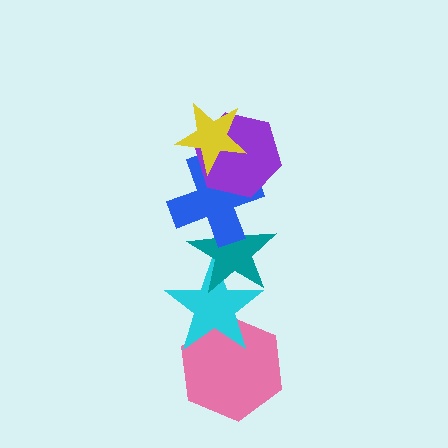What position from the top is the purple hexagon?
The purple hexagon is 2nd from the top.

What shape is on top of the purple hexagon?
The yellow star is on top of the purple hexagon.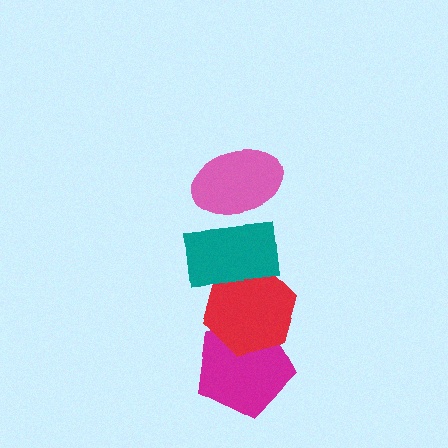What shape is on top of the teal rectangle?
The pink ellipse is on top of the teal rectangle.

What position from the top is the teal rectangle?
The teal rectangle is 2nd from the top.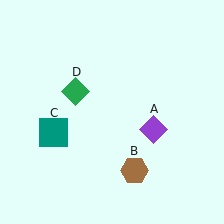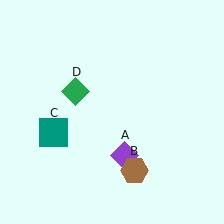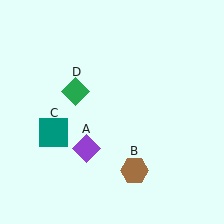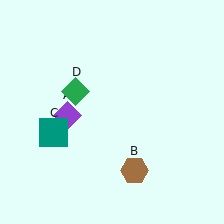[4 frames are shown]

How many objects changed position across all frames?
1 object changed position: purple diamond (object A).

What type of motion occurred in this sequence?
The purple diamond (object A) rotated clockwise around the center of the scene.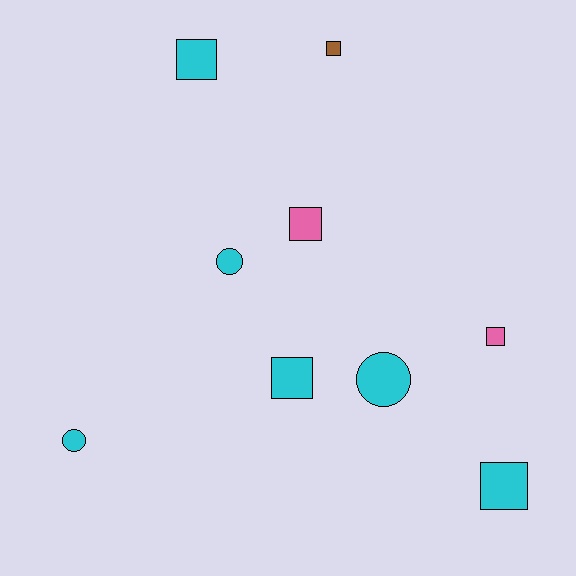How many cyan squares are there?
There are 3 cyan squares.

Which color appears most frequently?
Cyan, with 6 objects.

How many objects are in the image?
There are 9 objects.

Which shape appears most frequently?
Square, with 6 objects.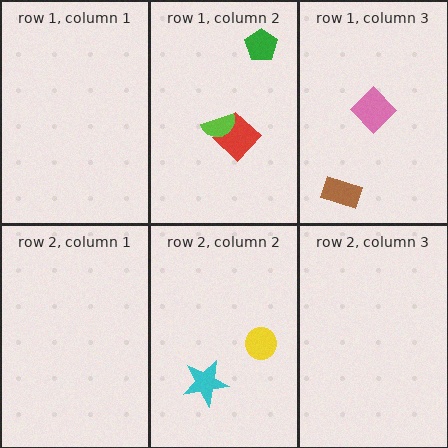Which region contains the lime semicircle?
The row 1, column 2 region.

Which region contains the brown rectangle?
The row 1, column 3 region.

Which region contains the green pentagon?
The row 1, column 2 region.